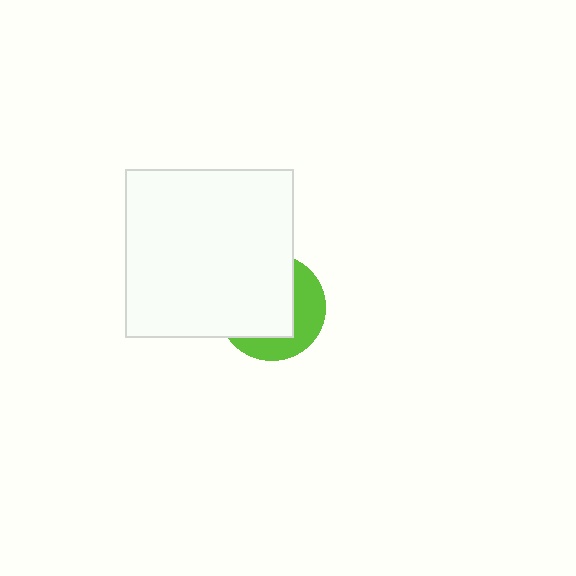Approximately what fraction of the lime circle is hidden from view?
Roughly 61% of the lime circle is hidden behind the white square.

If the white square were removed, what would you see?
You would see the complete lime circle.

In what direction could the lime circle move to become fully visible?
The lime circle could move toward the lower-right. That would shift it out from behind the white square entirely.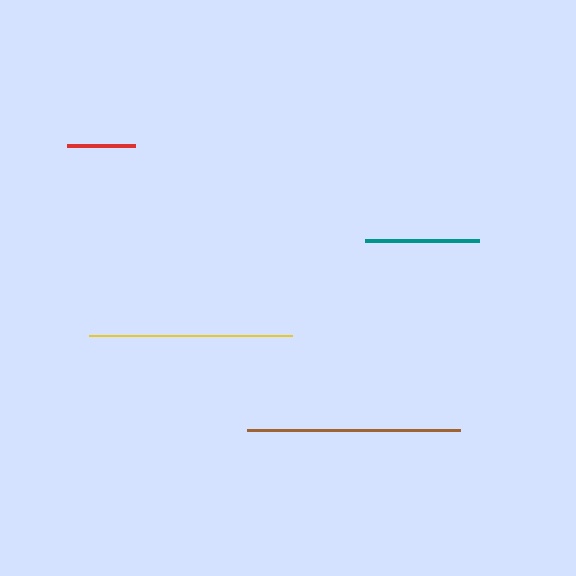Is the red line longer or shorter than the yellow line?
The yellow line is longer than the red line.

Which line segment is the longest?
The brown line is the longest at approximately 214 pixels.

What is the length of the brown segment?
The brown segment is approximately 214 pixels long.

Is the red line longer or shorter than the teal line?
The teal line is longer than the red line.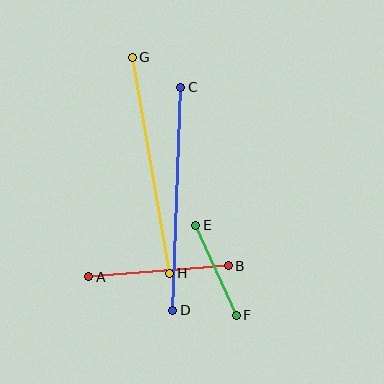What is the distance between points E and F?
The distance is approximately 99 pixels.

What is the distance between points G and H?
The distance is approximately 219 pixels.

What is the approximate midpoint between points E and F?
The midpoint is at approximately (216, 270) pixels.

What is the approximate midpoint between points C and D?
The midpoint is at approximately (177, 199) pixels.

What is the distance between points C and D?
The distance is approximately 223 pixels.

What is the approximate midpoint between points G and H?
The midpoint is at approximately (151, 165) pixels.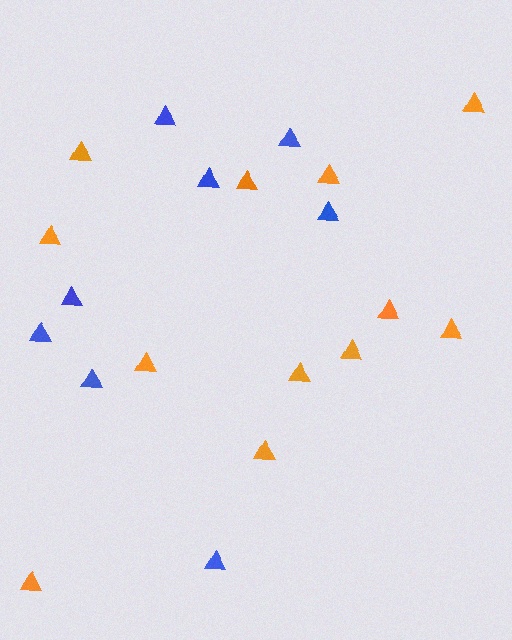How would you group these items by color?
There are 2 groups: one group of orange triangles (12) and one group of blue triangles (8).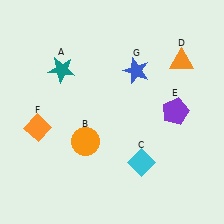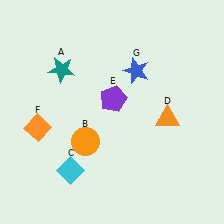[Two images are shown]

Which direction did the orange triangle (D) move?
The orange triangle (D) moved down.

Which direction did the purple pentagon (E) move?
The purple pentagon (E) moved left.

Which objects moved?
The objects that moved are: the cyan diamond (C), the orange triangle (D), the purple pentagon (E).